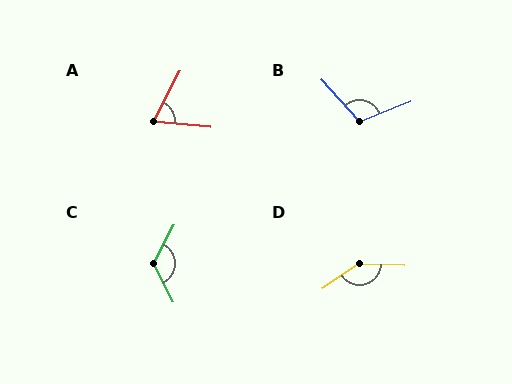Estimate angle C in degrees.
Approximately 125 degrees.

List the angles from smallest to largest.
A (68°), B (110°), C (125°), D (144°).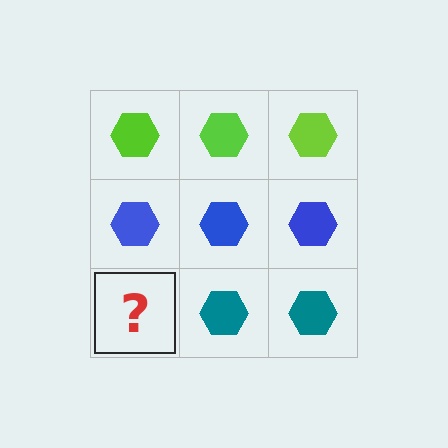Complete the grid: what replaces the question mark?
The question mark should be replaced with a teal hexagon.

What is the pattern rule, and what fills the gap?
The rule is that each row has a consistent color. The gap should be filled with a teal hexagon.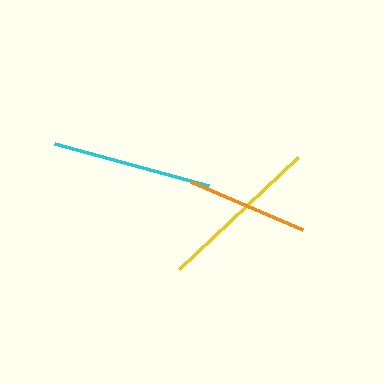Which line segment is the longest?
The yellow line is the longest at approximately 163 pixels.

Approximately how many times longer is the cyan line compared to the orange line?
The cyan line is approximately 1.3 times the length of the orange line.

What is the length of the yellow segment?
The yellow segment is approximately 163 pixels long.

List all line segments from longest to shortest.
From longest to shortest: yellow, cyan, orange.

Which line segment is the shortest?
The orange line is the shortest at approximately 122 pixels.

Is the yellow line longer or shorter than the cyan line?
The yellow line is longer than the cyan line.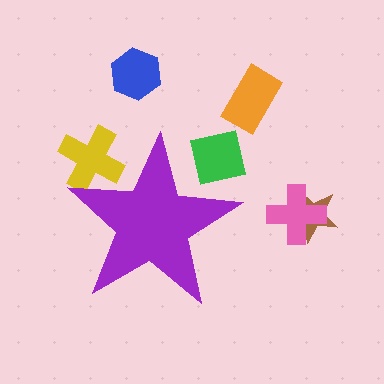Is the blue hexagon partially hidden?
No, the blue hexagon is fully visible.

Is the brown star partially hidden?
No, the brown star is fully visible.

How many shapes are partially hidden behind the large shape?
2 shapes are partially hidden.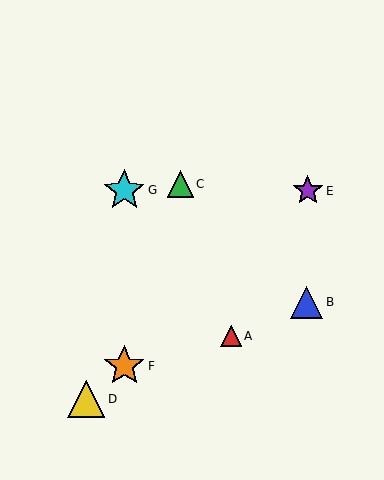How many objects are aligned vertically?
2 objects (F, G) are aligned vertically.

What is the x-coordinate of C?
Object C is at x≈180.